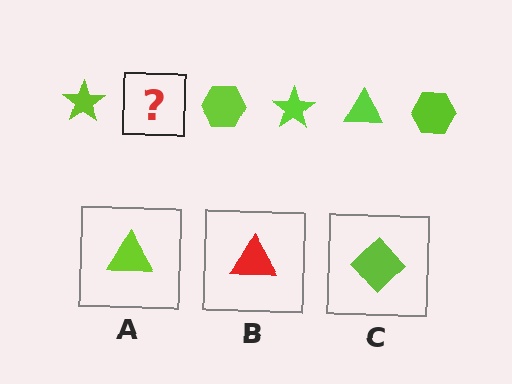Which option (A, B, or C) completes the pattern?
A.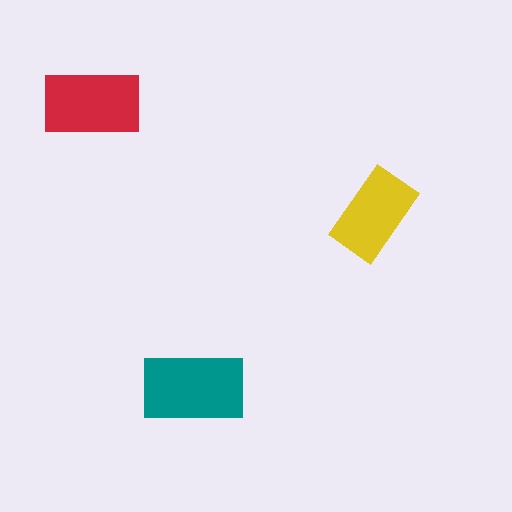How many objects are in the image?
There are 3 objects in the image.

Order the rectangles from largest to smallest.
the teal one, the red one, the yellow one.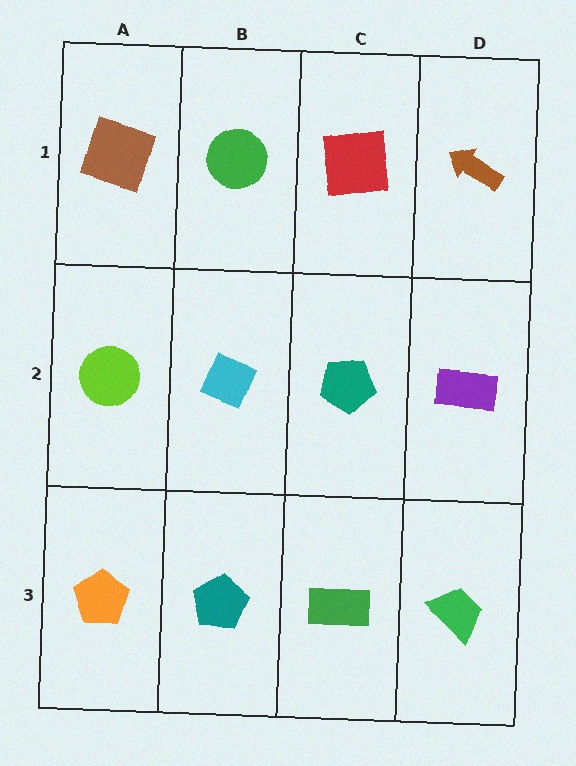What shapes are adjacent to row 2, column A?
A brown square (row 1, column A), an orange pentagon (row 3, column A), a cyan diamond (row 2, column B).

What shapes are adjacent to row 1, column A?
A lime circle (row 2, column A), a green circle (row 1, column B).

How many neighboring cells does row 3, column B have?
3.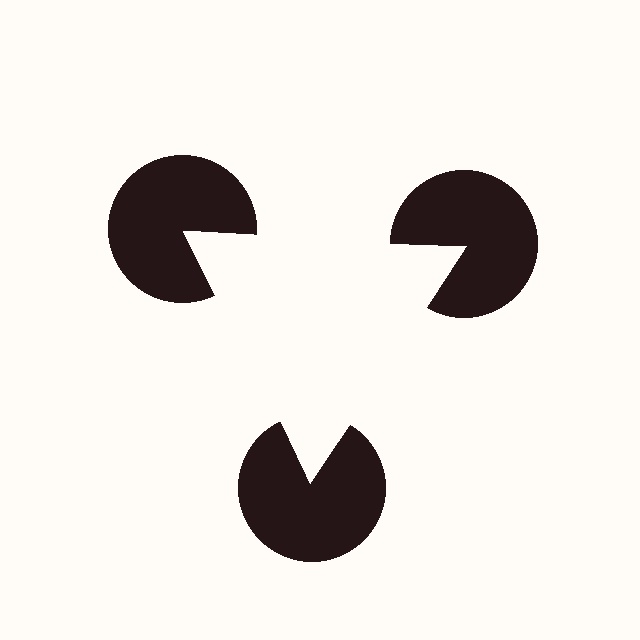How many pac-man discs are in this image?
There are 3 — one at each vertex of the illusory triangle.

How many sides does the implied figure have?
3 sides.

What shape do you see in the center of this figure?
An illusory triangle — its edges are inferred from the aligned wedge cuts in the pac-man discs, not physically drawn.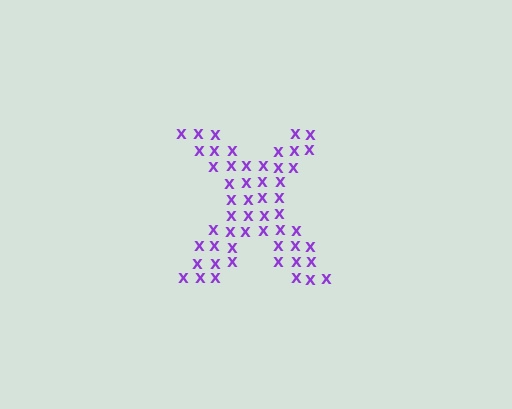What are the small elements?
The small elements are letter X's.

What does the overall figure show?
The overall figure shows the letter X.